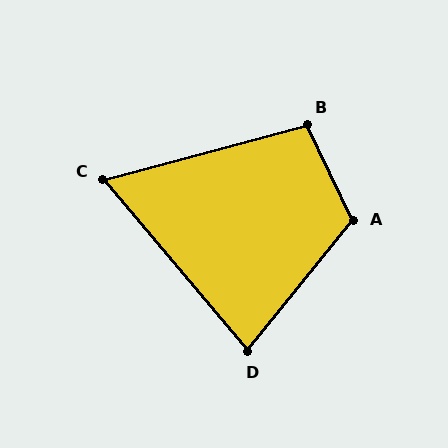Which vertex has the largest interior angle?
A, at approximately 115 degrees.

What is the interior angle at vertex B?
Approximately 101 degrees (obtuse).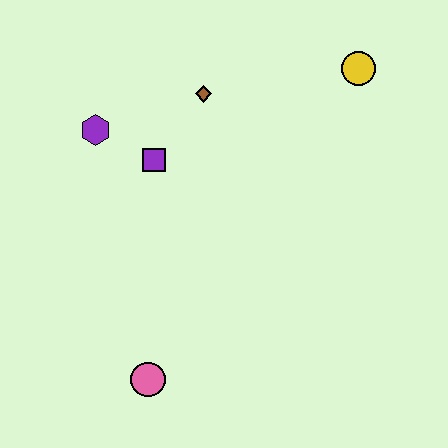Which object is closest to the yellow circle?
The brown diamond is closest to the yellow circle.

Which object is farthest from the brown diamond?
The pink circle is farthest from the brown diamond.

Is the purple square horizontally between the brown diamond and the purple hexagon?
Yes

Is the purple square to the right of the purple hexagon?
Yes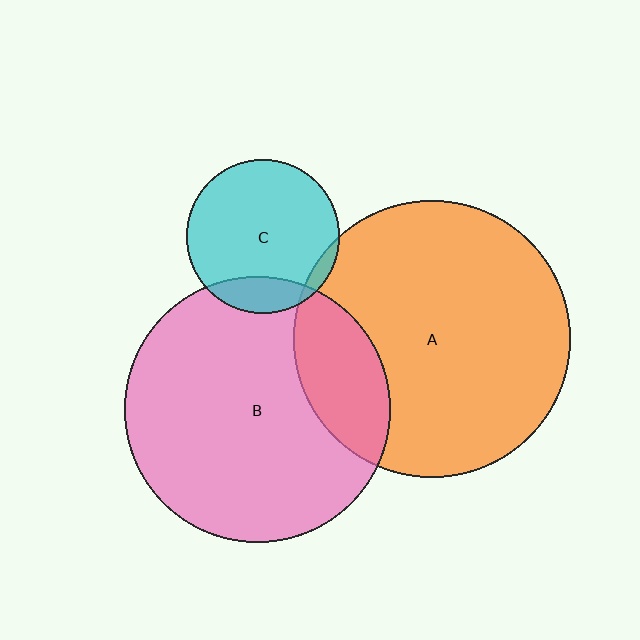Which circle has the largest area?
Circle A (orange).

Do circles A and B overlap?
Yes.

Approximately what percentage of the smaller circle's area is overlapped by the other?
Approximately 20%.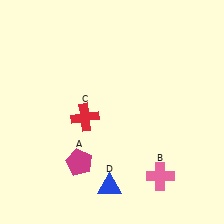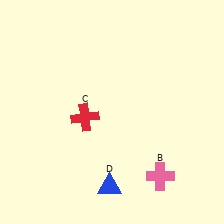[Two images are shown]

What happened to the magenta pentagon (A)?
The magenta pentagon (A) was removed in Image 2. It was in the bottom-left area of Image 1.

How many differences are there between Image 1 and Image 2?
There is 1 difference between the two images.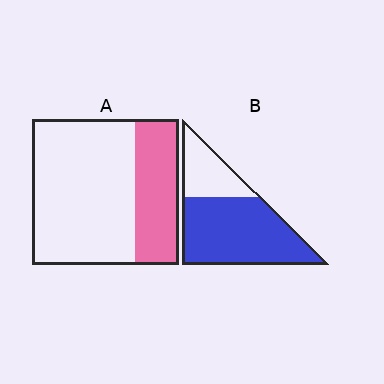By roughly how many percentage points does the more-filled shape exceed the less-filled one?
By roughly 40 percentage points (B over A).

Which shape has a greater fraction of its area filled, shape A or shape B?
Shape B.